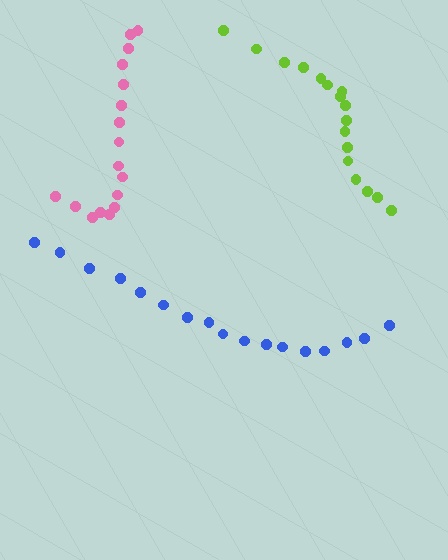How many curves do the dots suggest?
There are 3 distinct paths.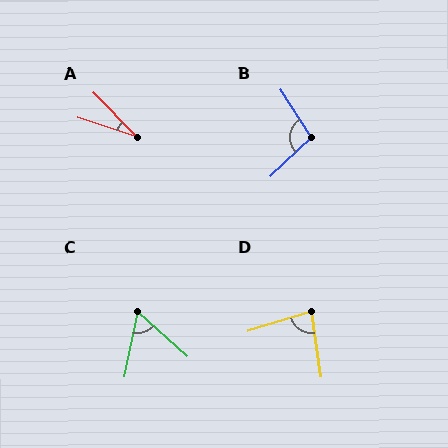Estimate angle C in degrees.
Approximately 60 degrees.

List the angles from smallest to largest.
A (28°), C (60°), D (81°), B (101°).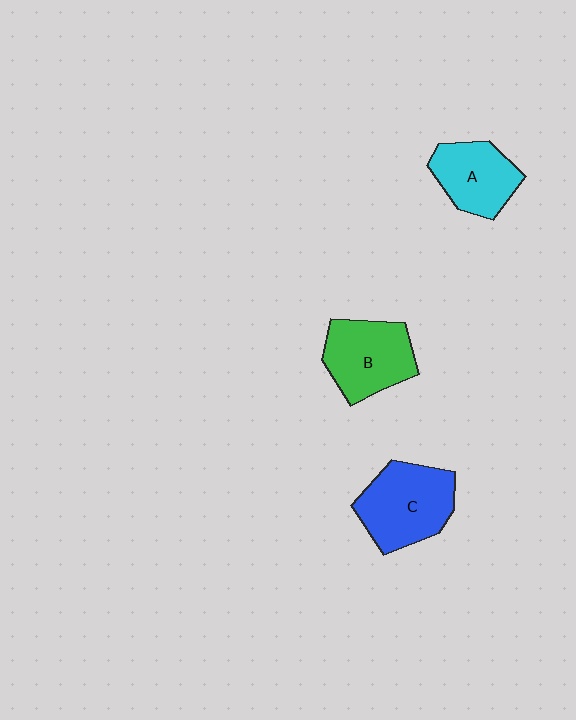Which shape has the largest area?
Shape C (blue).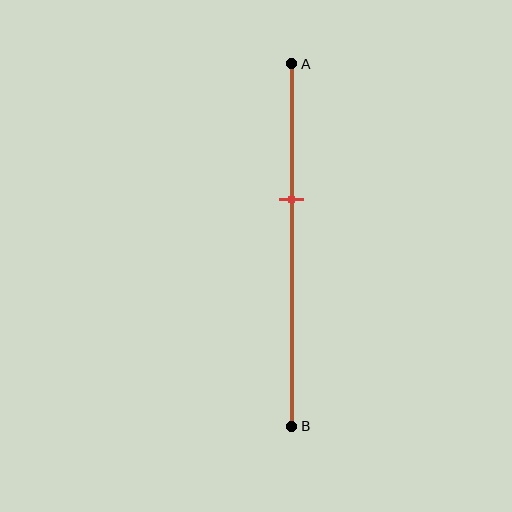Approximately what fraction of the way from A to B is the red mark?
The red mark is approximately 35% of the way from A to B.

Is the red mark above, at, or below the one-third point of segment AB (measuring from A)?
The red mark is below the one-third point of segment AB.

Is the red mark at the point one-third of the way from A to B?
No, the mark is at about 35% from A, not at the 33% one-third point.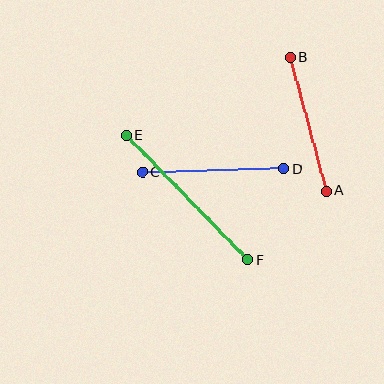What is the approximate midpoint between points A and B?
The midpoint is at approximately (308, 124) pixels.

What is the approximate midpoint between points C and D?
The midpoint is at approximately (213, 171) pixels.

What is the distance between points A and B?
The distance is approximately 138 pixels.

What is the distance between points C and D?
The distance is approximately 141 pixels.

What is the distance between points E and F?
The distance is approximately 175 pixels.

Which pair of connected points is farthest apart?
Points E and F are farthest apart.